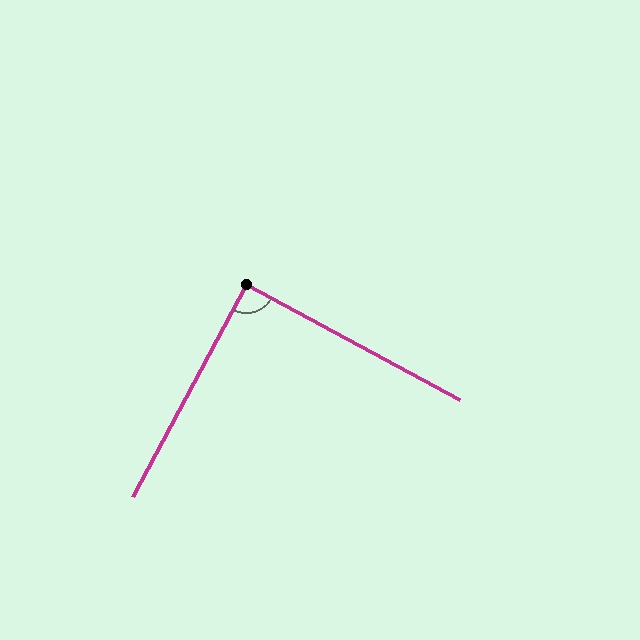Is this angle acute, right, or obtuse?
It is approximately a right angle.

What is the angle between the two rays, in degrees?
Approximately 90 degrees.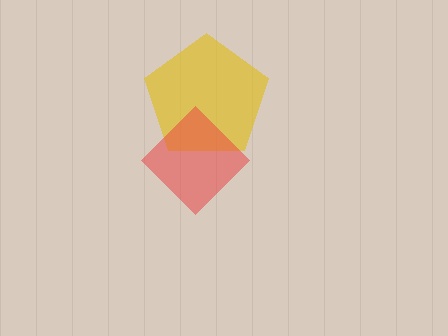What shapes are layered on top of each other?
The layered shapes are: a yellow pentagon, a red diamond.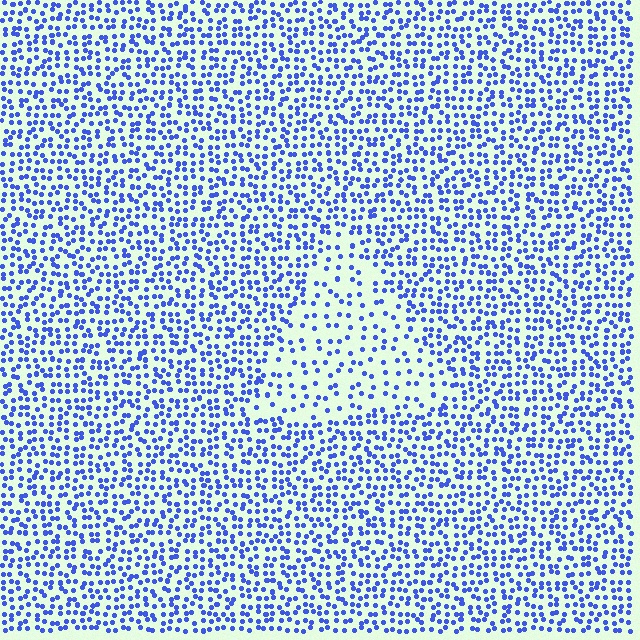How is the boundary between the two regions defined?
The boundary is defined by a change in element density (approximately 2.1x ratio). All elements are the same color, size, and shape.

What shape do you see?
I see a triangle.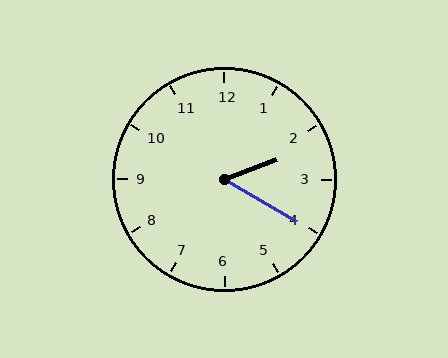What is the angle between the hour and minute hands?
Approximately 50 degrees.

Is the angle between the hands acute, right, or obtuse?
It is acute.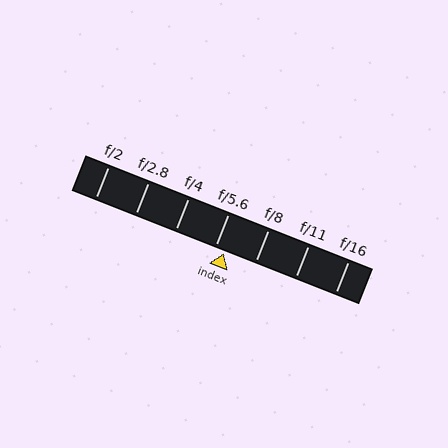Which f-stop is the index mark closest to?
The index mark is closest to f/5.6.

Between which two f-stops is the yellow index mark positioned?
The index mark is between f/5.6 and f/8.